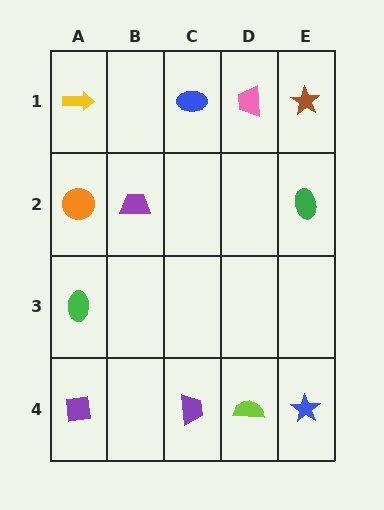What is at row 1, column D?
A pink trapezoid.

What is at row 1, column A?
A yellow arrow.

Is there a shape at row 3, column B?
No, that cell is empty.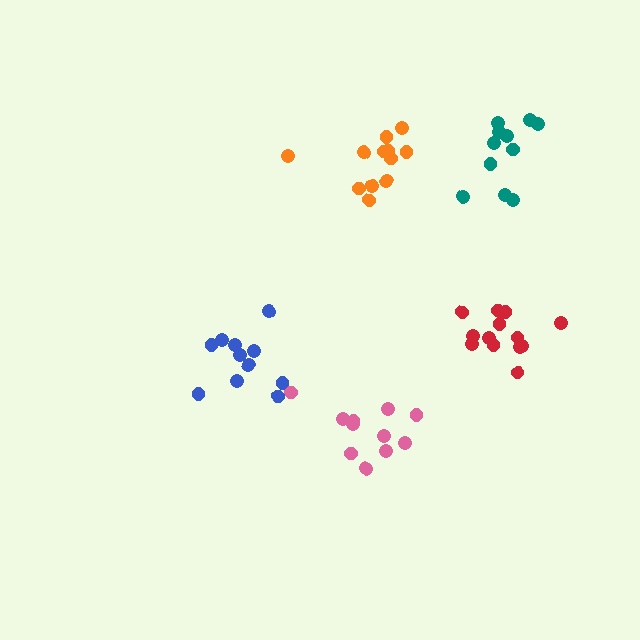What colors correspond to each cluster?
The clusters are colored: orange, pink, blue, red, teal.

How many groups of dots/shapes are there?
There are 5 groups.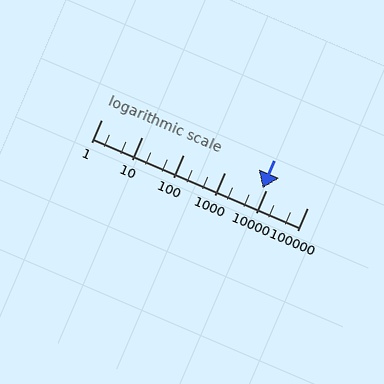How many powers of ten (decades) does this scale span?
The scale spans 5 decades, from 1 to 100000.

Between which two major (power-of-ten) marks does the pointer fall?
The pointer is between 1000 and 10000.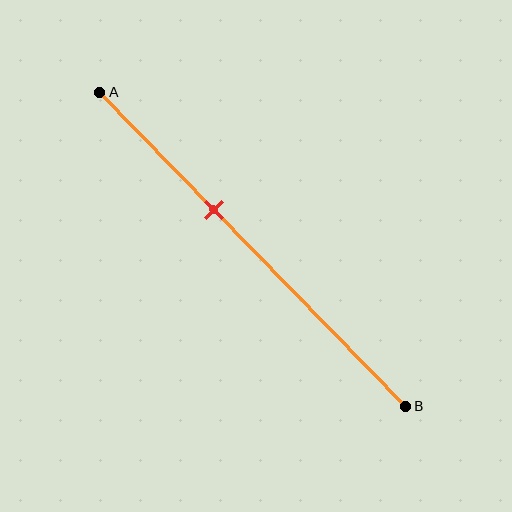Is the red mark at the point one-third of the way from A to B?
No, the mark is at about 35% from A, not at the 33% one-third point.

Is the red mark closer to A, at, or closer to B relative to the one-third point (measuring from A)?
The red mark is closer to point B than the one-third point of segment AB.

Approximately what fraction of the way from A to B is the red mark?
The red mark is approximately 35% of the way from A to B.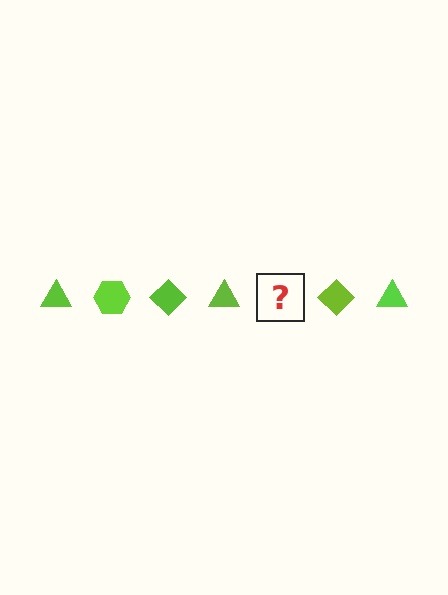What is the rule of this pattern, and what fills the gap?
The rule is that the pattern cycles through triangle, hexagon, diamond shapes in lime. The gap should be filled with a lime hexagon.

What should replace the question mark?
The question mark should be replaced with a lime hexagon.